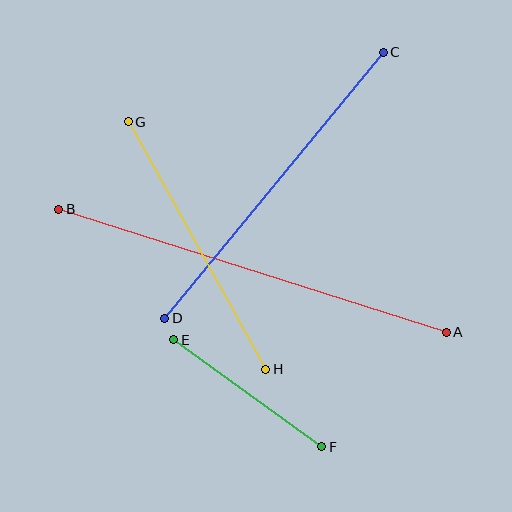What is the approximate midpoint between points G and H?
The midpoint is at approximately (197, 246) pixels.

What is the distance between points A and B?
The distance is approximately 407 pixels.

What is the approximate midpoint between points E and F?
The midpoint is at approximately (248, 393) pixels.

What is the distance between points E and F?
The distance is approximately 183 pixels.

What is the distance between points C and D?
The distance is approximately 344 pixels.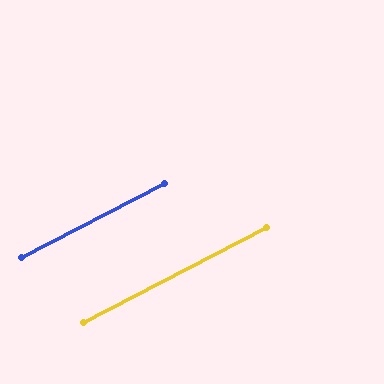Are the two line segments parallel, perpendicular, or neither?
Parallel — their directions differ by only 0.1°.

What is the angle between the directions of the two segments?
Approximately 0 degrees.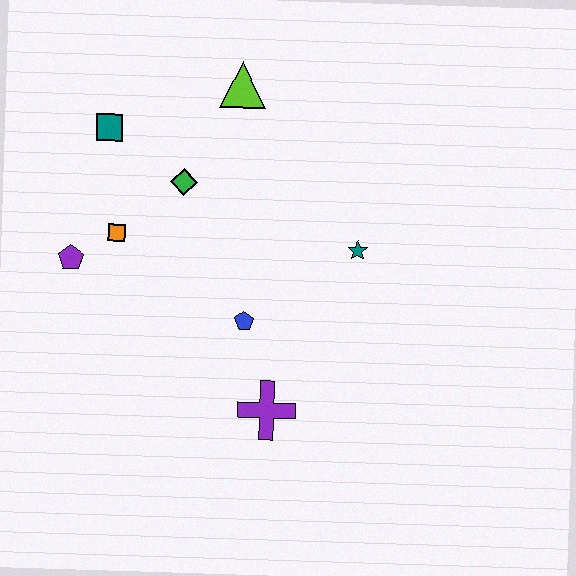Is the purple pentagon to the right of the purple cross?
No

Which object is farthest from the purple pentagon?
The teal star is farthest from the purple pentagon.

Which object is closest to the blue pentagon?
The purple cross is closest to the blue pentagon.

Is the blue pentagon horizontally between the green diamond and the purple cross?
Yes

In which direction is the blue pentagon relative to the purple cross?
The blue pentagon is above the purple cross.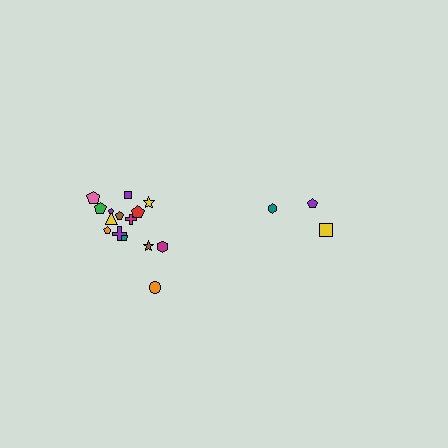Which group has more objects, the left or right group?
The left group.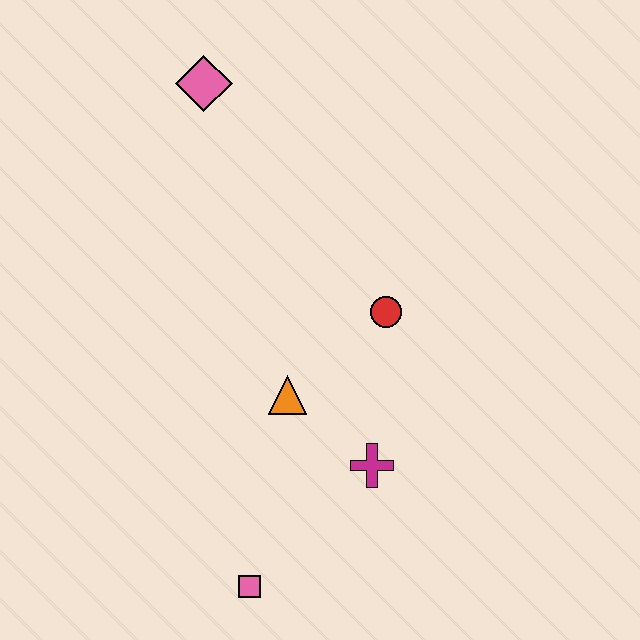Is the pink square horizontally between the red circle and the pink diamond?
Yes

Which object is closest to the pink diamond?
The red circle is closest to the pink diamond.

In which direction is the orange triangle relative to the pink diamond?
The orange triangle is below the pink diamond.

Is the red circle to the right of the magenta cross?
Yes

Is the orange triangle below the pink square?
No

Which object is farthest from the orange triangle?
The pink diamond is farthest from the orange triangle.